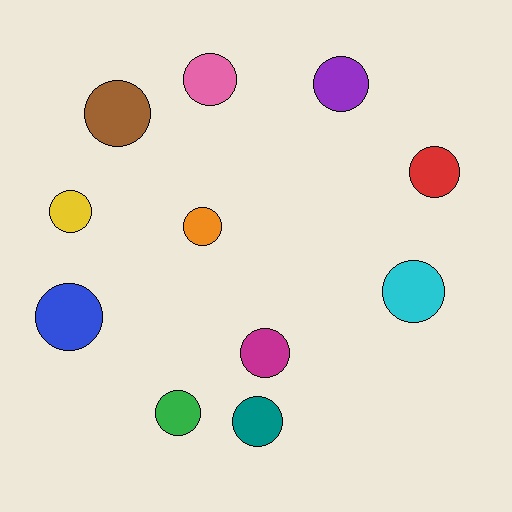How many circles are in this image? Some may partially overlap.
There are 11 circles.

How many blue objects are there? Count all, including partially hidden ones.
There is 1 blue object.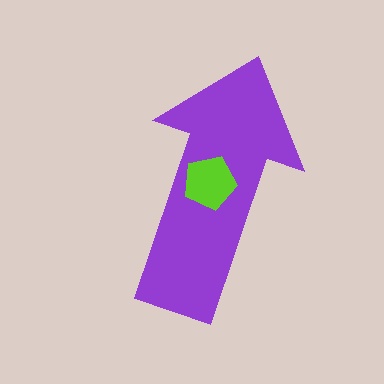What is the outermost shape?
The purple arrow.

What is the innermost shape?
The lime pentagon.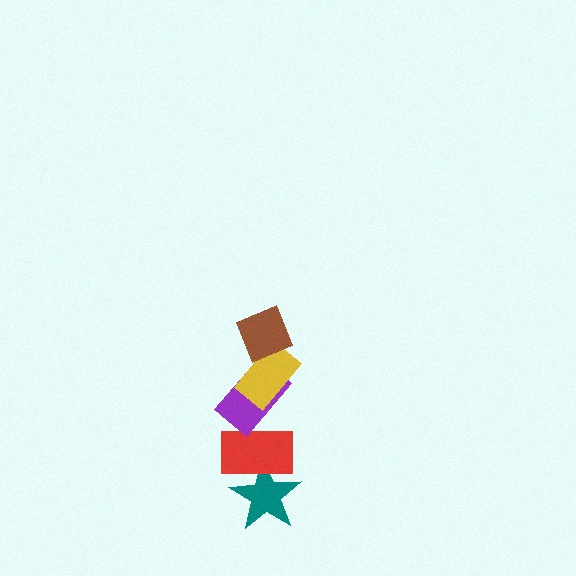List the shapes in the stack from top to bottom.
From top to bottom: the brown diamond, the yellow rectangle, the purple rectangle, the red rectangle, the teal star.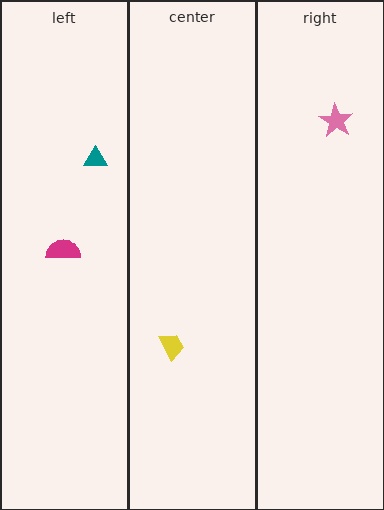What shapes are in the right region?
The pink star.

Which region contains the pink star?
The right region.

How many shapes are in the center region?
1.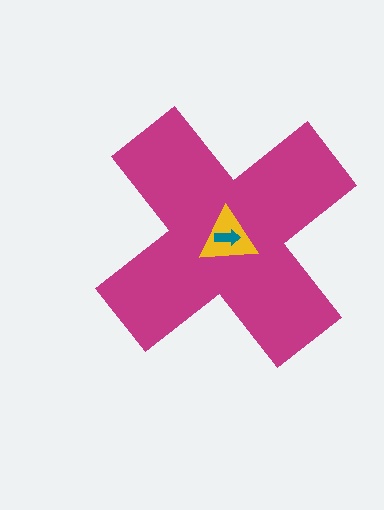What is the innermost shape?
The teal arrow.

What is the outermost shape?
The magenta cross.